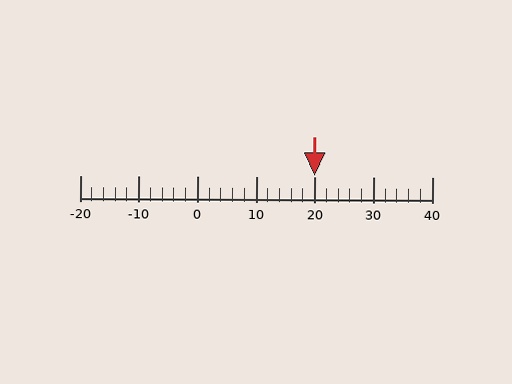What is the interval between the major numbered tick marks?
The major tick marks are spaced 10 units apart.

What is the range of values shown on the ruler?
The ruler shows values from -20 to 40.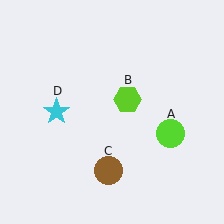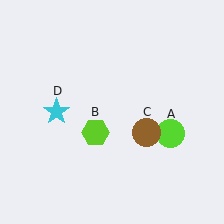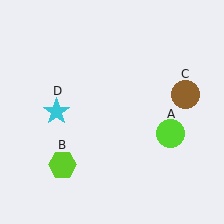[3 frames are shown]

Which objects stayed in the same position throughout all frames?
Lime circle (object A) and cyan star (object D) remained stationary.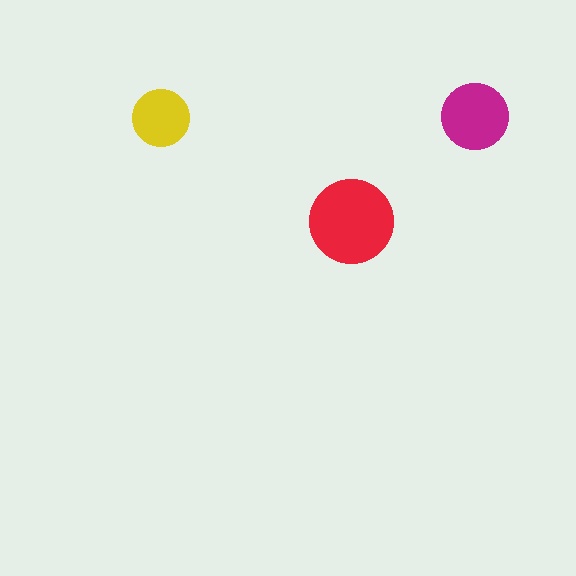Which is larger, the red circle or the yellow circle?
The red one.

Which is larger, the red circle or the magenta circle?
The red one.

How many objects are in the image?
There are 3 objects in the image.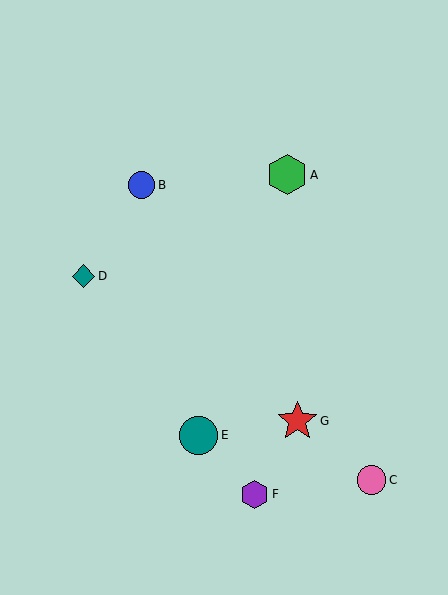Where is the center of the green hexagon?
The center of the green hexagon is at (287, 175).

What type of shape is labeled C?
Shape C is a pink circle.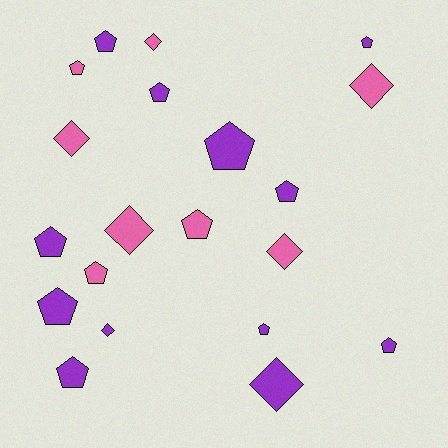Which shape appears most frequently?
Pentagon, with 13 objects.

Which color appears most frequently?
Purple, with 12 objects.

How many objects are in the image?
There are 20 objects.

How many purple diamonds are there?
There are 2 purple diamonds.